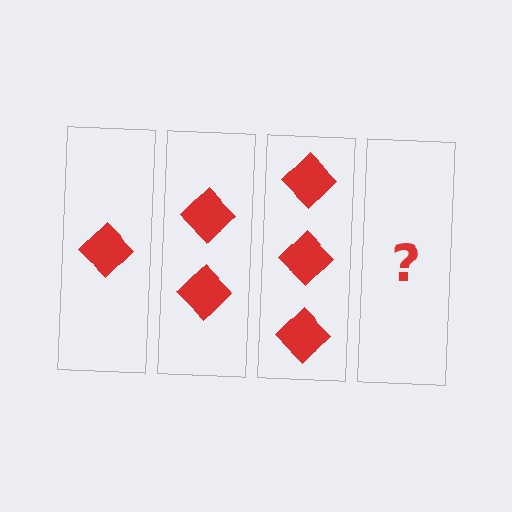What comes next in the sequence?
The next element should be 4 diamonds.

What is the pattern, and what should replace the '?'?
The pattern is that each step adds one more diamond. The '?' should be 4 diamonds.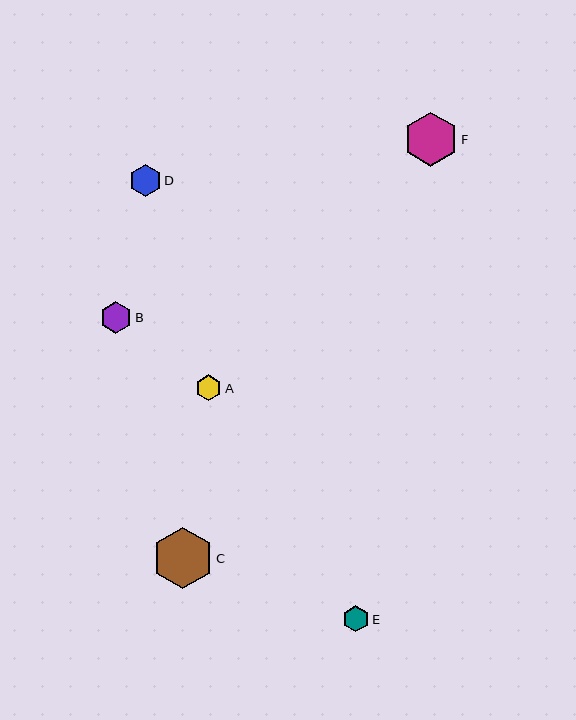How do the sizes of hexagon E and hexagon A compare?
Hexagon E and hexagon A are approximately the same size.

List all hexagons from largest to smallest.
From largest to smallest: C, F, D, B, E, A.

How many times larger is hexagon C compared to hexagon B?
Hexagon C is approximately 1.9 times the size of hexagon B.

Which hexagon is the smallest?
Hexagon A is the smallest with a size of approximately 26 pixels.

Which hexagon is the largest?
Hexagon C is the largest with a size of approximately 61 pixels.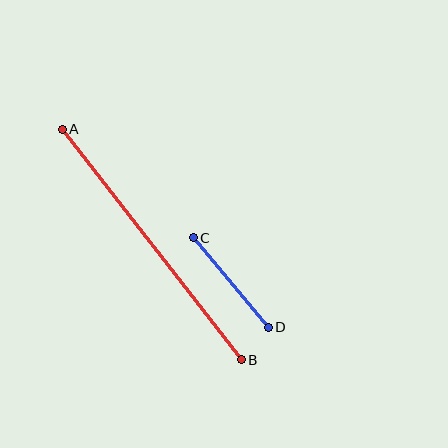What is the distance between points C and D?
The distance is approximately 117 pixels.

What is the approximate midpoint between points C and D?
The midpoint is at approximately (231, 283) pixels.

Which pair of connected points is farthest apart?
Points A and B are farthest apart.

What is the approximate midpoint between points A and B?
The midpoint is at approximately (152, 245) pixels.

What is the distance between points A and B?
The distance is approximately 292 pixels.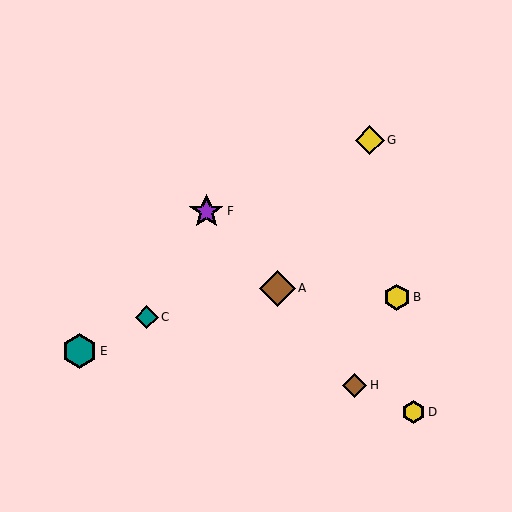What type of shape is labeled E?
Shape E is a teal hexagon.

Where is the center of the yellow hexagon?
The center of the yellow hexagon is at (414, 412).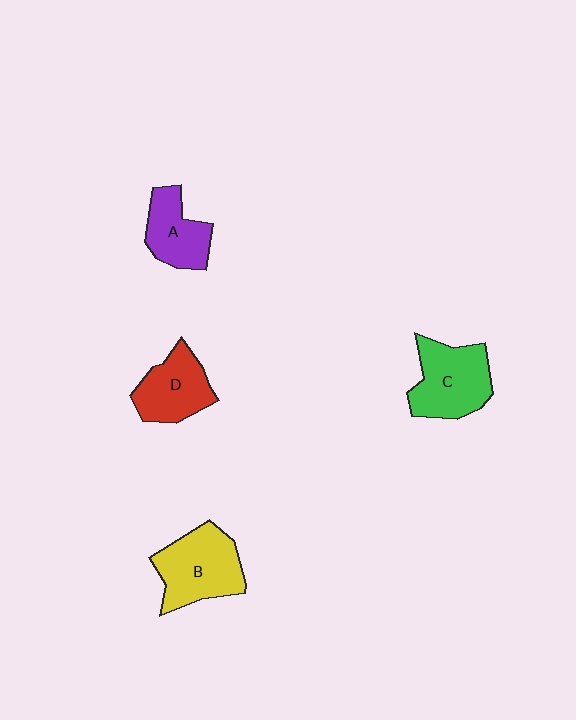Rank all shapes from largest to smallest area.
From largest to smallest: B (yellow), C (green), D (red), A (purple).